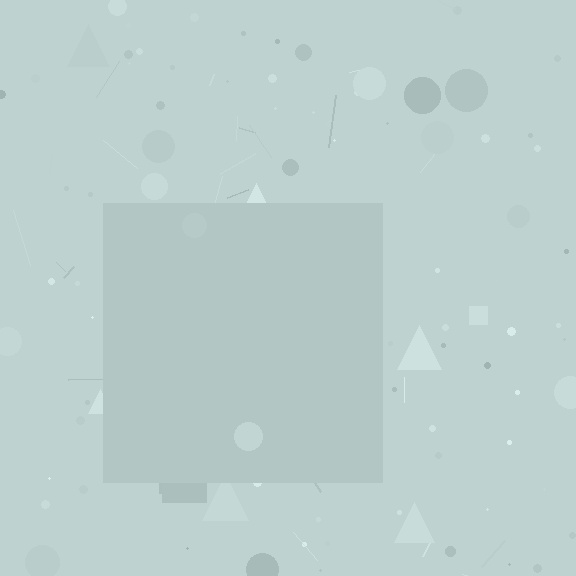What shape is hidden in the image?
A square is hidden in the image.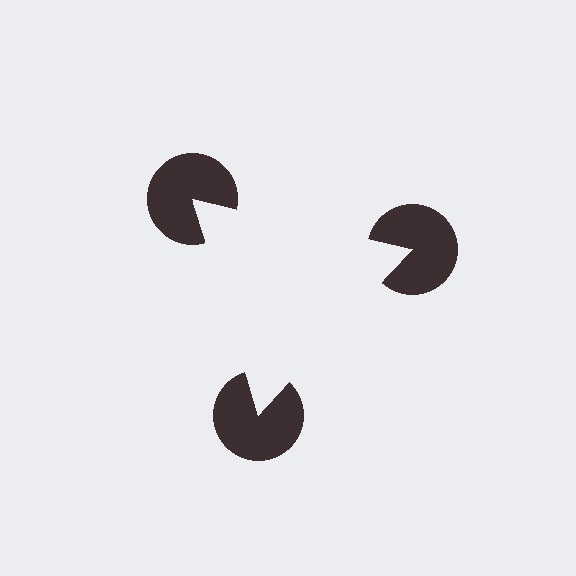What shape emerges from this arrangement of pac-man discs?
An illusory triangle — its edges are inferred from the aligned wedge cuts in the pac-man discs, not physically drawn.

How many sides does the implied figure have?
3 sides.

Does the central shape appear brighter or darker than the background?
It typically appears slightly brighter than the background, even though no actual brightness change is drawn.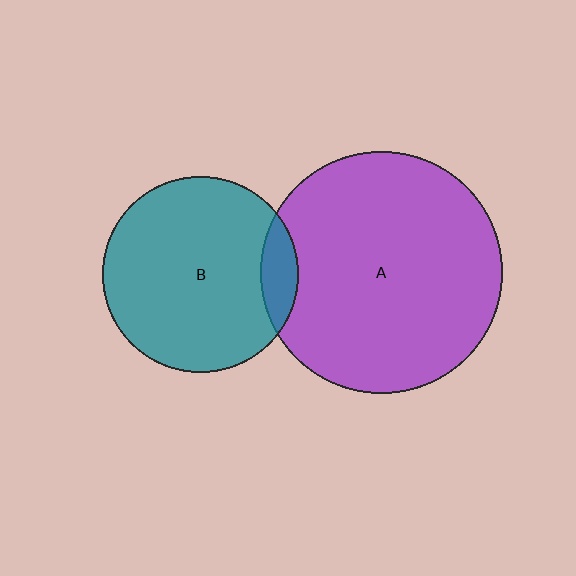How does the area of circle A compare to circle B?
Approximately 1.5 times.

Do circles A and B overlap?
Yes.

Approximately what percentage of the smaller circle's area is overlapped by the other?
Approximately 10%.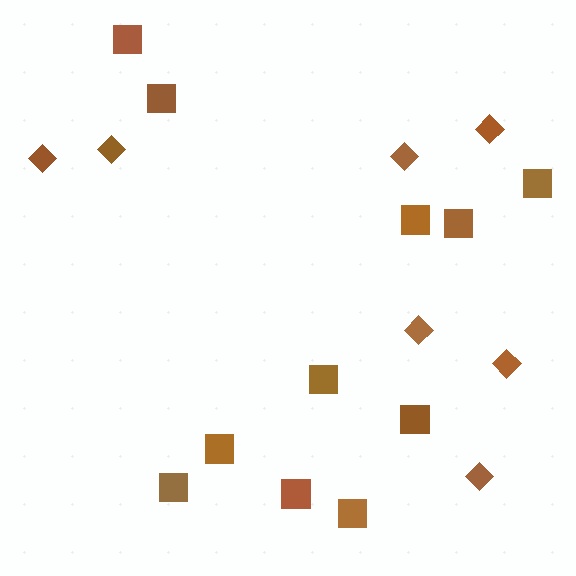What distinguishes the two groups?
There are 2 groups: one group of diamonds (7) and one group of squares (11).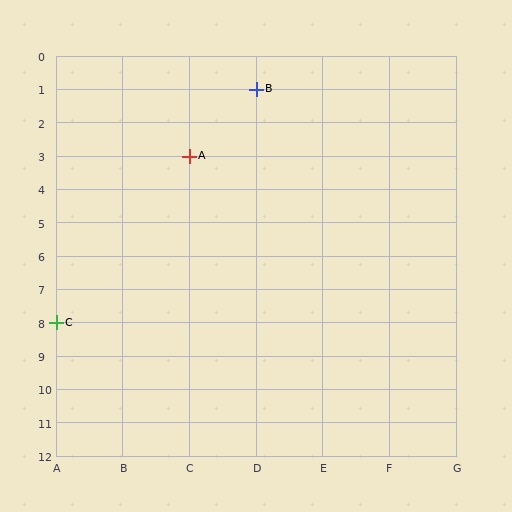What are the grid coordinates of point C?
Point C is at grid coordinates (A, 8).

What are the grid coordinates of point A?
Point A is at grid coordinates (C, 3).